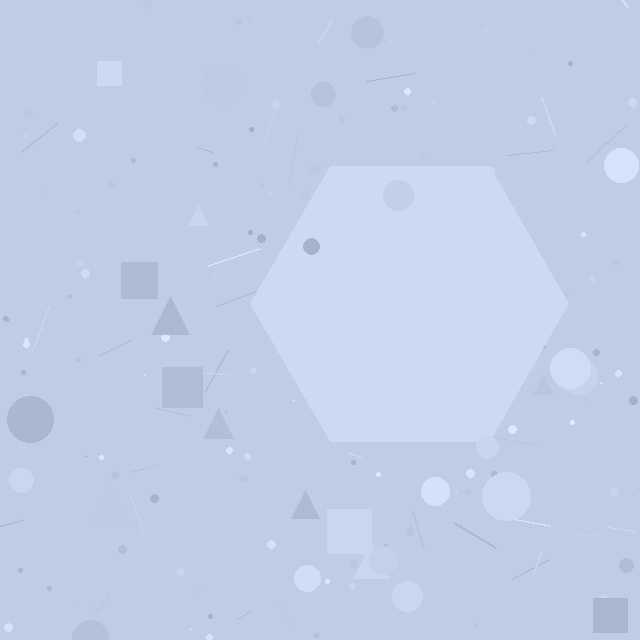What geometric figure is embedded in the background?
A hexagon is embedded in the background.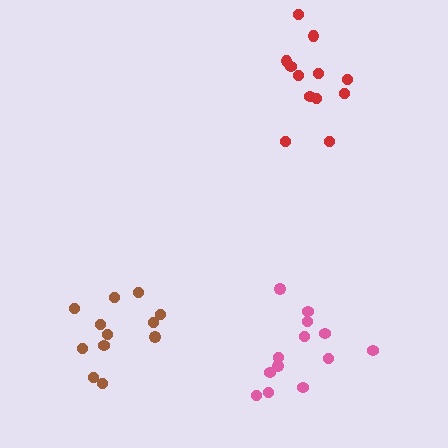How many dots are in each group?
Group 1: 12 dots, Group 2: 12 dots, Group 3: 13 dots (37 total).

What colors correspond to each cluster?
The clusters are colored: brown, red, pink.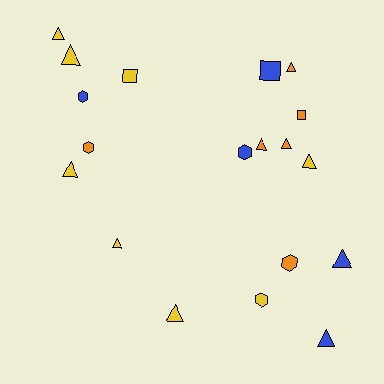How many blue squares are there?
There is 1 blue square.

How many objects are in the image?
There are 19 objects.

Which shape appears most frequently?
Triangle, with 11 objects.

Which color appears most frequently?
Yellow, with 8 objects.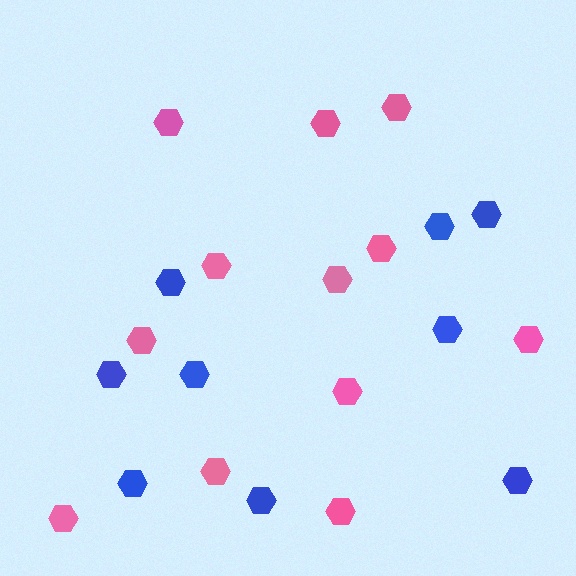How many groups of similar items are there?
There are 2 groups: one group of pink hexagons (12) and one group of blue hexagons (9).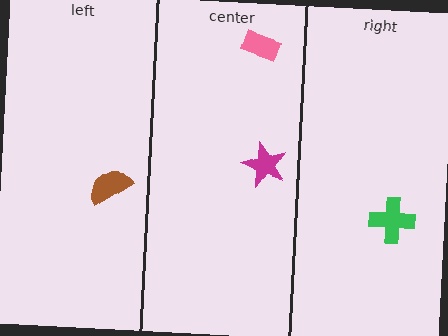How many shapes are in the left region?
1.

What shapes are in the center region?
The magenta star, the pink rectangle.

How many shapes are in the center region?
2.